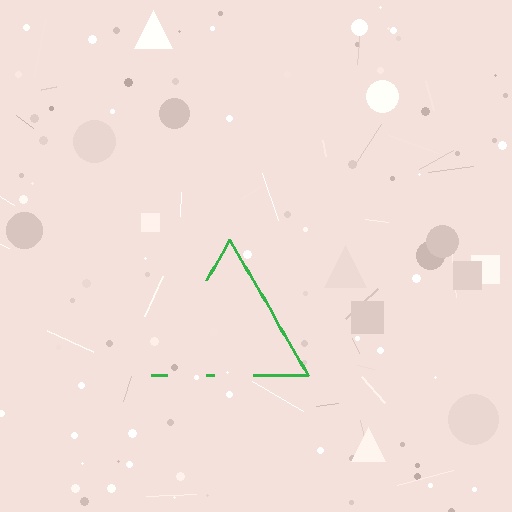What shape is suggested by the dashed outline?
The dashed outline suggests a triangle.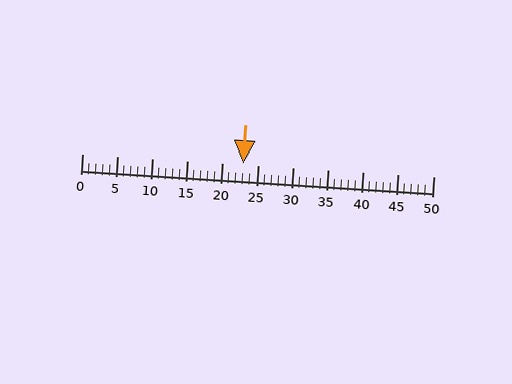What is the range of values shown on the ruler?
The ruler shows values from 0 to 50.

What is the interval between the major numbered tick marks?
The major tick marks are spaced 5 units apart.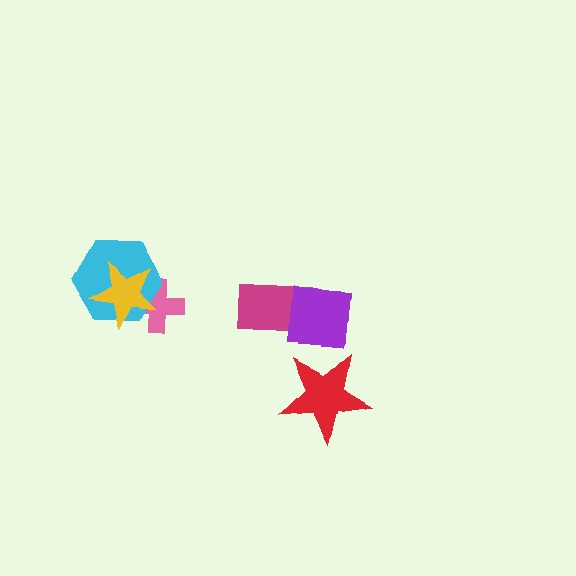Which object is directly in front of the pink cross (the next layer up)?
The cyan hexagon is directly in front of the pink cross.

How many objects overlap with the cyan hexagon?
2 objects overlap with the cyan hexagon.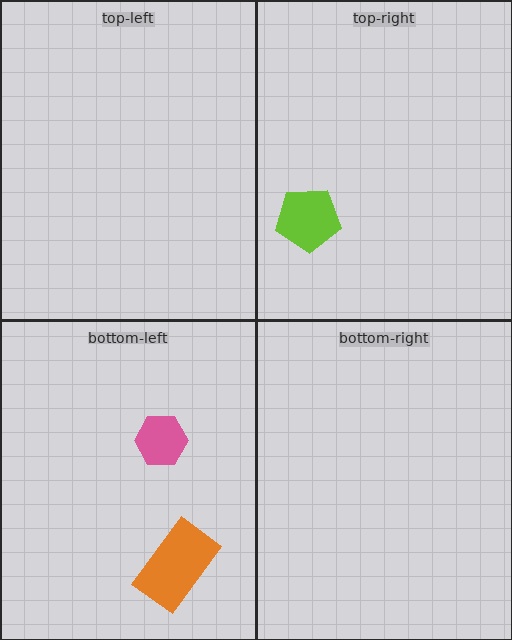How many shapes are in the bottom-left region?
2.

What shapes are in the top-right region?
The lime pentagon.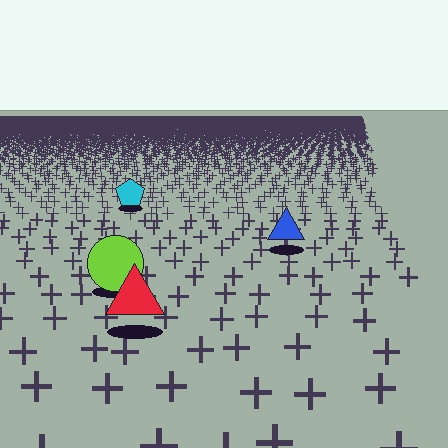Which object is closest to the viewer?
The red triangle is closest. The texture marks near it are larger and more spread out.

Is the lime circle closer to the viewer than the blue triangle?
Yes. The lime circle is closer — you can tell from the texture gradient: the ground texture is coarser near it.